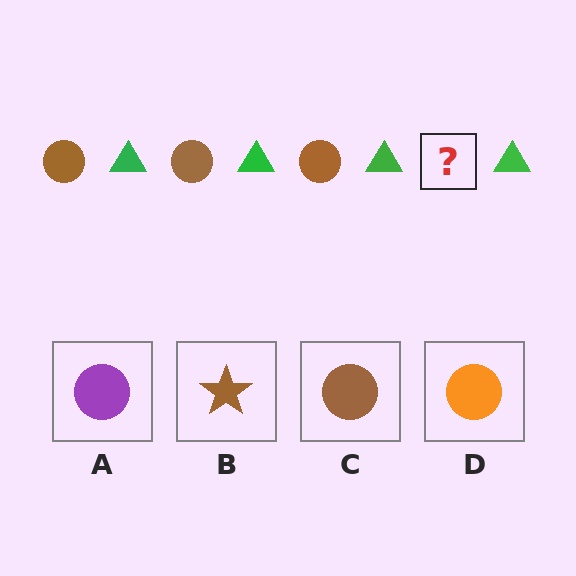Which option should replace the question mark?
Option C.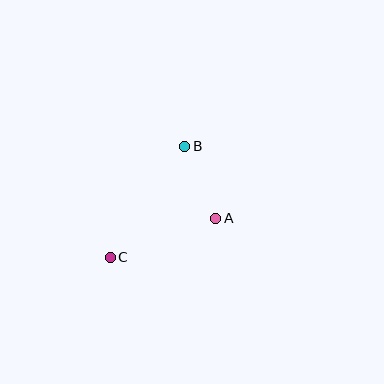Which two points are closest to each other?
Points A and B are closest to each other.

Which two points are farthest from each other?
Points B and C are farthest from each other.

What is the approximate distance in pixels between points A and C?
The distance between A and C is approximately 113 pixels.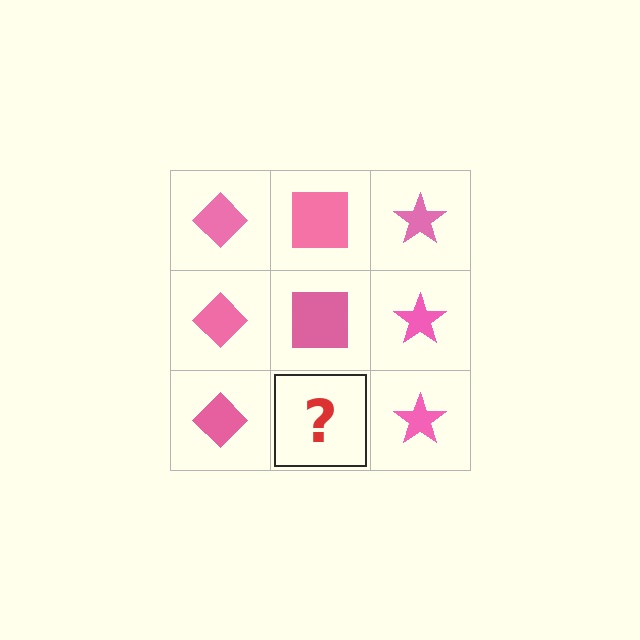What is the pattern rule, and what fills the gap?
The rule is that each column has a consistent shape. The gap should be filled with a pink square.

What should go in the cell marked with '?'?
The missing cell should contain a pink square.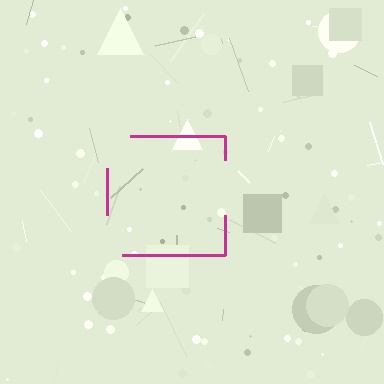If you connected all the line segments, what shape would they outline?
They would outline a square.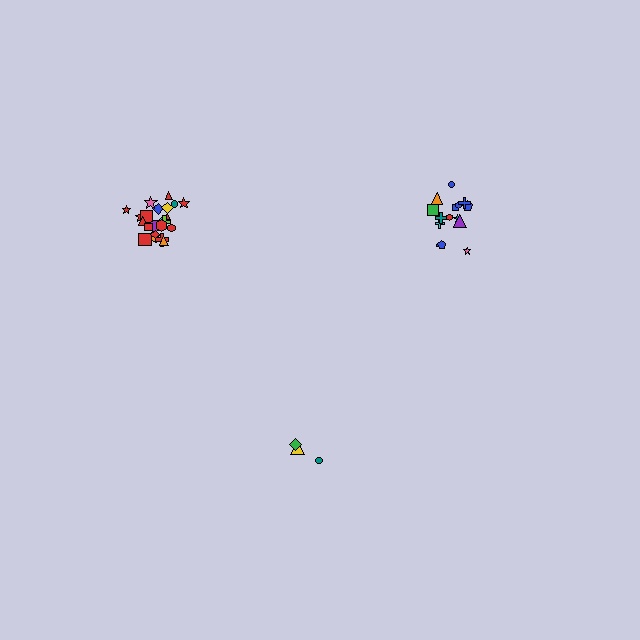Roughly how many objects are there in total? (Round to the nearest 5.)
Roughly 40 objects in total.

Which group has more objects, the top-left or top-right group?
The top-left group.